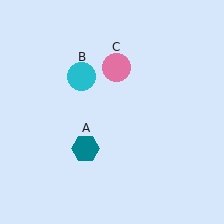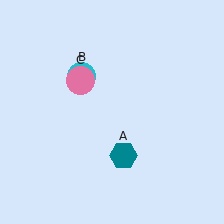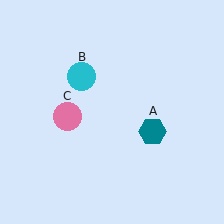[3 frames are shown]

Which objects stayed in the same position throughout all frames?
Cyan circle (object B) remained stationary.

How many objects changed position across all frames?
2 objects changed position: teal hexagon (object A), pink circle (object C).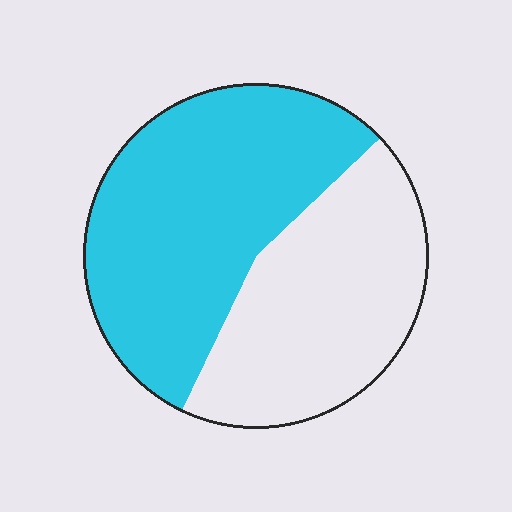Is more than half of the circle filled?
Yes.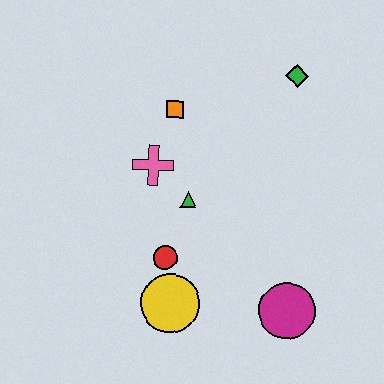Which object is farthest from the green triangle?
The green diamond is farthest from the green triangle.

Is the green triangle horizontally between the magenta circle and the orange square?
Yes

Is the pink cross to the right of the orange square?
No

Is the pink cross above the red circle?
Yes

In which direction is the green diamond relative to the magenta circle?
The green diamond is above the magenta circle.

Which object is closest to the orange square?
The pink cross is closest to the orange square.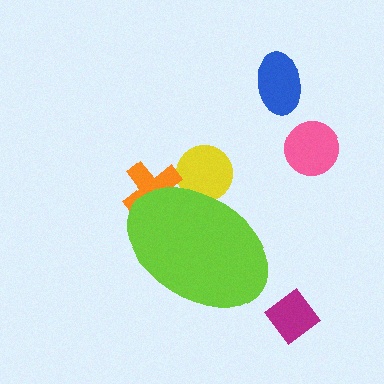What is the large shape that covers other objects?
A lime ellipse.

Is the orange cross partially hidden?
Yes, the orange cross is partially hidden behind the lime ellipse.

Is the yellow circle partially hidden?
Yes, the yellow circle is partially hidden behind the lime ellipse.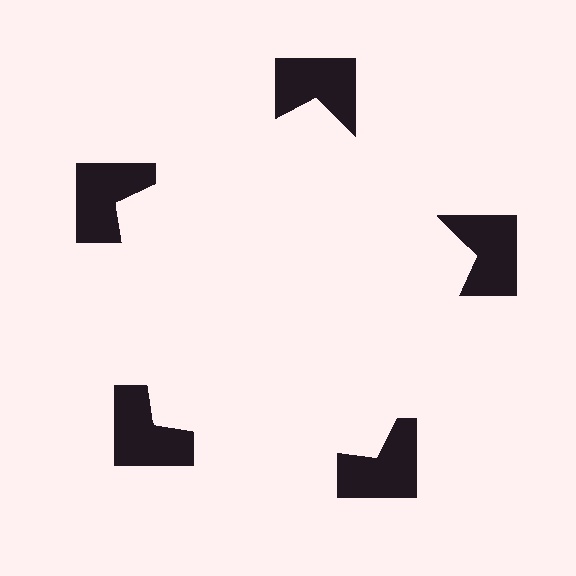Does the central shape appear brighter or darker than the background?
It typically appears slightly brighter than the background, even though no actual brightness change is drawn.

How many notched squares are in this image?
There are 5 — one at each vertex of the illusory pentagon.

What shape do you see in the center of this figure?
An illusory pentagon — its edges are inferred from the aligned wedge cuts in the notched squares, not physically drawn.